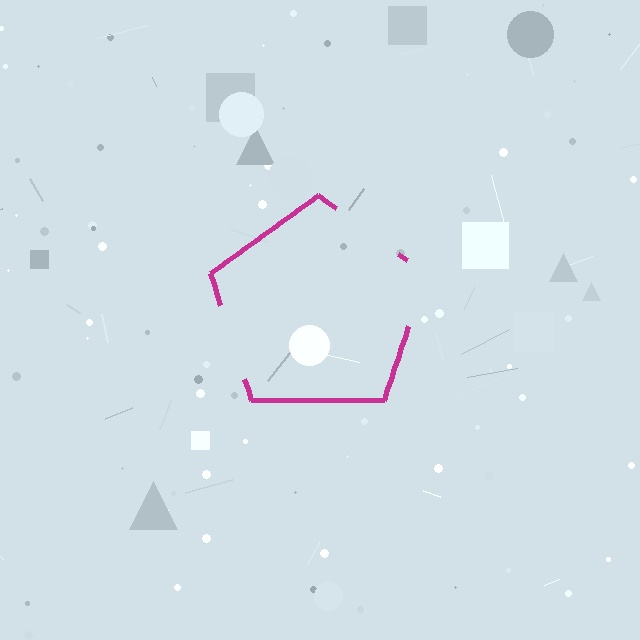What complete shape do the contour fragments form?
The contour fragments form a pentagon.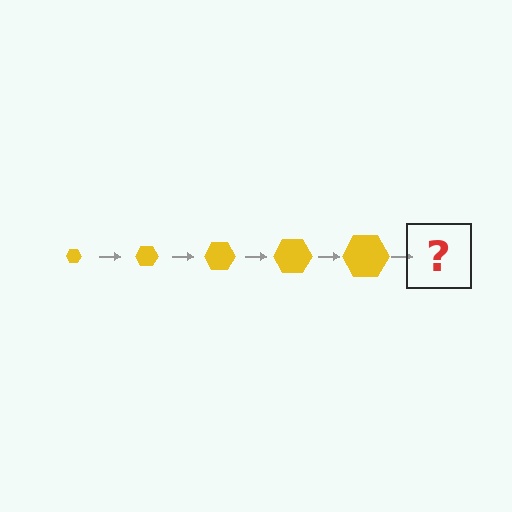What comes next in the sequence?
The next element should be a yellow hexagon, larger than the previous one.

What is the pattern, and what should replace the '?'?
The pattern is that the hexagon gets progressively larger each step. The '?' should be a yellow hexagon, larger than the previous one.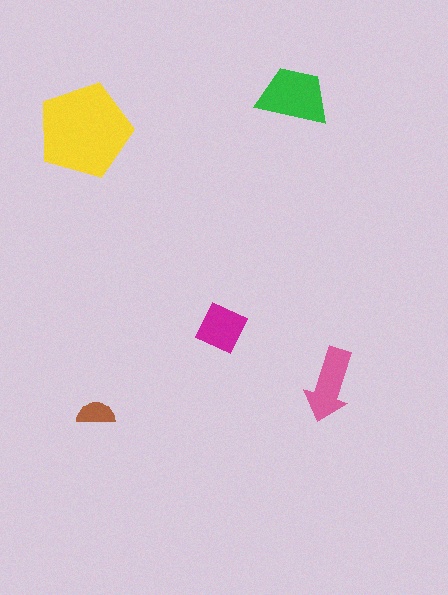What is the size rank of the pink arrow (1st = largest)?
3rd.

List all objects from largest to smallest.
The yellow pentagon, the green trapezoid, the pink arrow, the magenta square, the brown semicircle.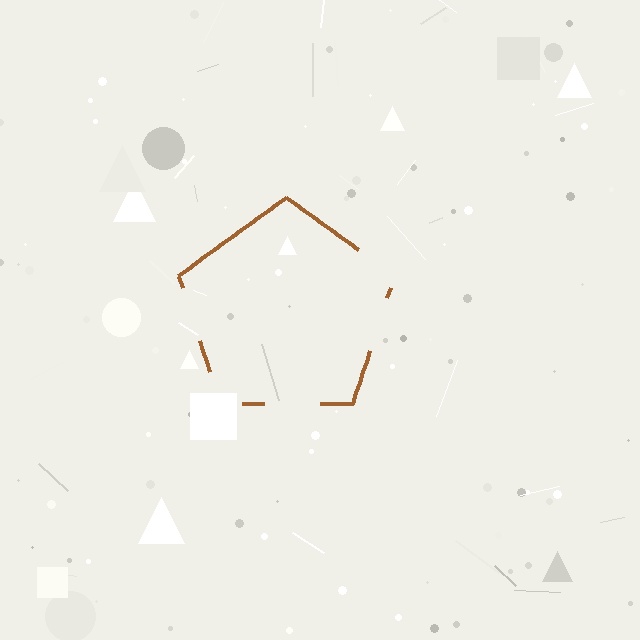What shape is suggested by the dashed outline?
The dashed outline suggests a pentagon.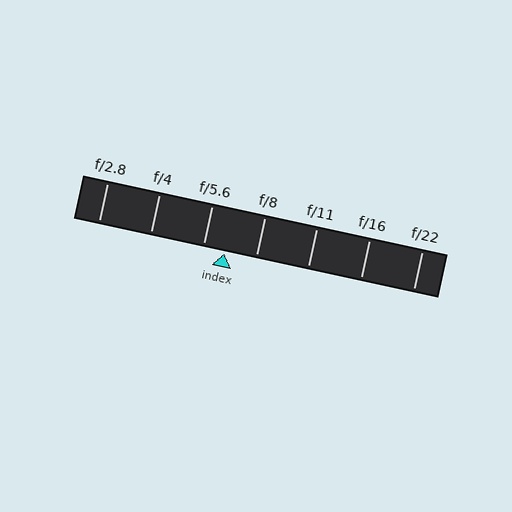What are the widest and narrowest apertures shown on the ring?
The widest aperture shown is f/2.8 and the narrowest is f/22.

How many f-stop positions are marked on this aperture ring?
There are 7 f-stop positions marked.